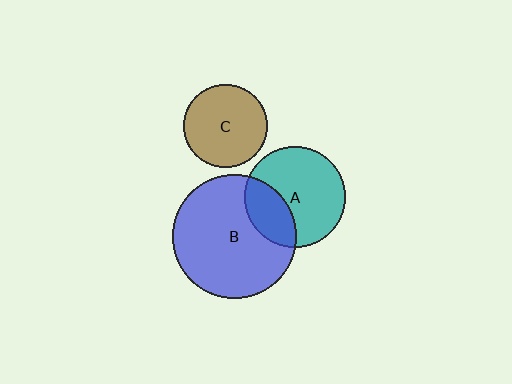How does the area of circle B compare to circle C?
Approximately 2.2 times.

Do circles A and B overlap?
Yes.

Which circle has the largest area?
Circle B (blue).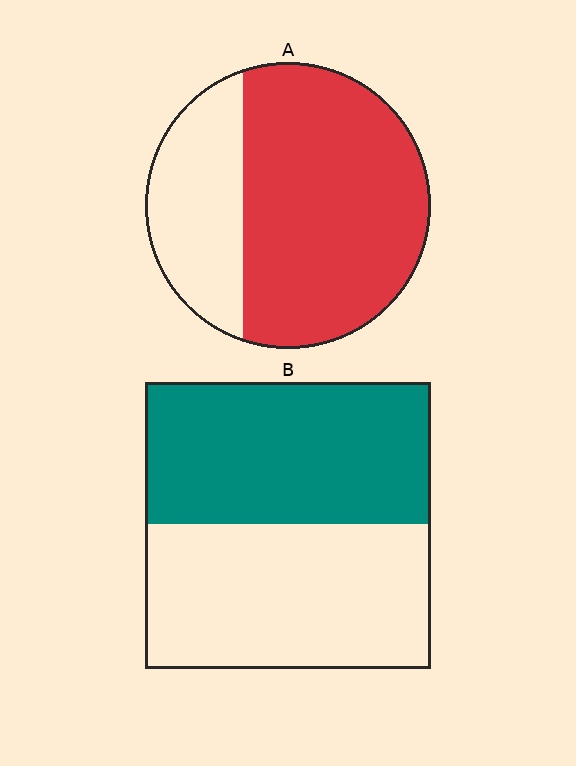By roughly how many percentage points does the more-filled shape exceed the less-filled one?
By roughly 20 percentage points (A over B).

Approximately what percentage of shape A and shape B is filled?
A is approximately 70% and B is approximately 50%.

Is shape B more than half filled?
Roughly half.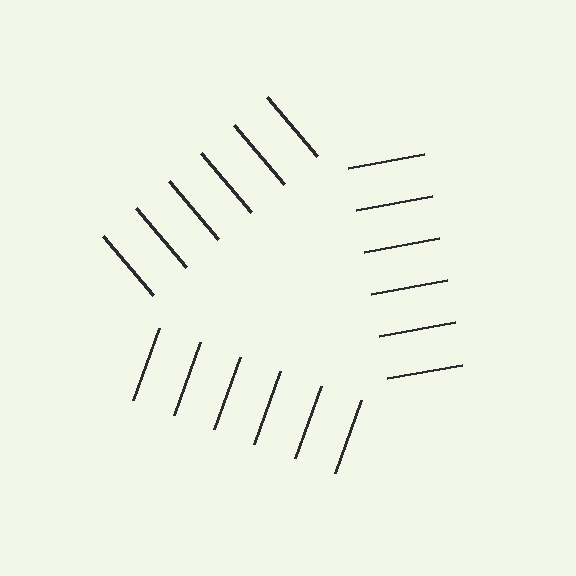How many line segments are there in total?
18 — 6 along each of the 3 edges.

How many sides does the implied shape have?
3 sides — the line-ends trace a triangle.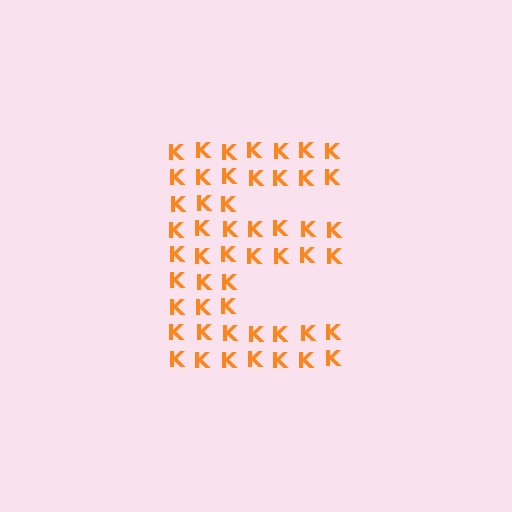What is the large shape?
The large shape is the letter E.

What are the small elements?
The small elements are letter K's.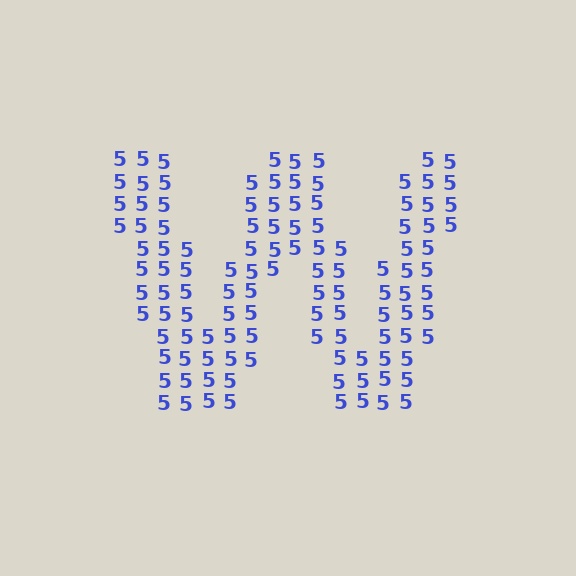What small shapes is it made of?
It is made of small digit 5's.